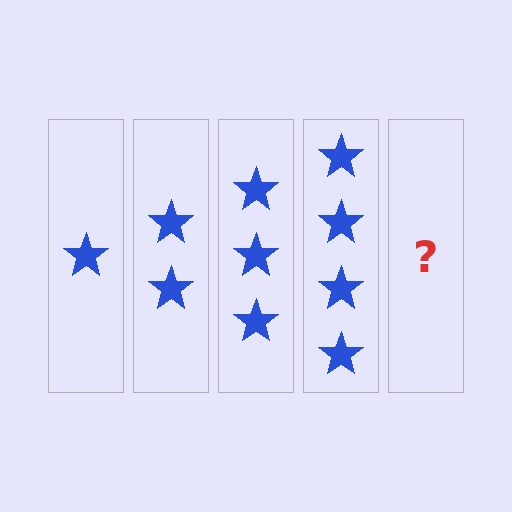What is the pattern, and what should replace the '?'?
The pattern is that each step adds one more star. The '?' should be 5 stars.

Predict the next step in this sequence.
The next step is 5 stars.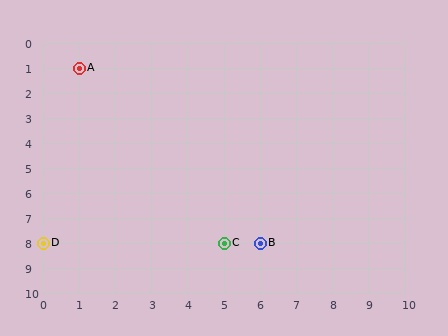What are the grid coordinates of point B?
Point B is at grid coordinates (6, 8).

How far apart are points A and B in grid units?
Points A and B are 5 columns and 7 rows apart (about 8.6 grid units diagonally).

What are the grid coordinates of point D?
Point D is at grid coordinates (0, 8).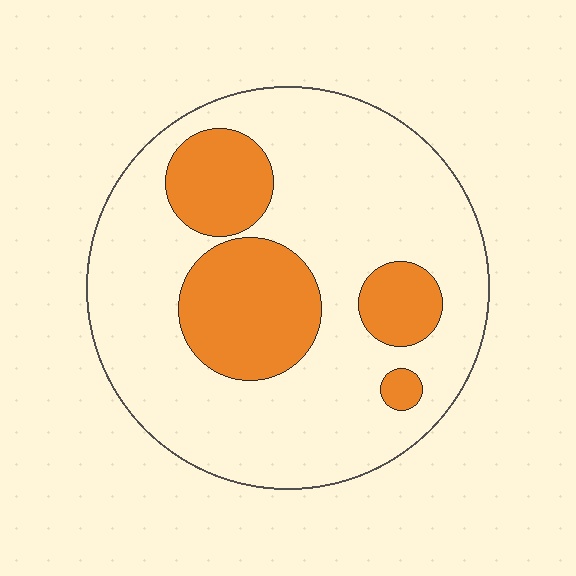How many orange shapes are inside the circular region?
4.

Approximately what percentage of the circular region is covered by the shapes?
Approximately 25%.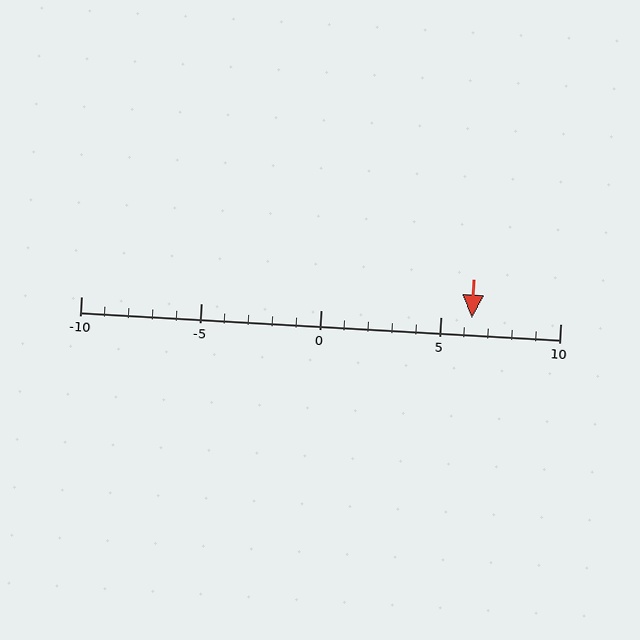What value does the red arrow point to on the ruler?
The red arrow points to approximately 6.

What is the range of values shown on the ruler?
The ruler shows values from -10 to 10.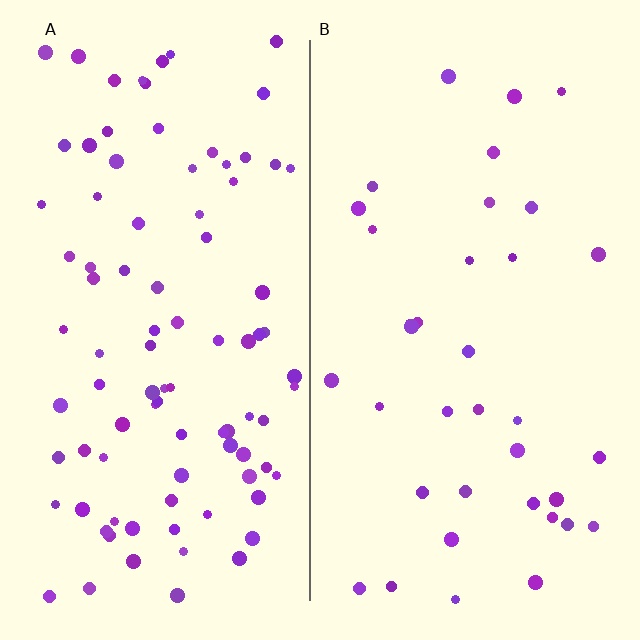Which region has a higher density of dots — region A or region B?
A (the left).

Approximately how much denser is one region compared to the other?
Approximately 2.5× — region A over region B.